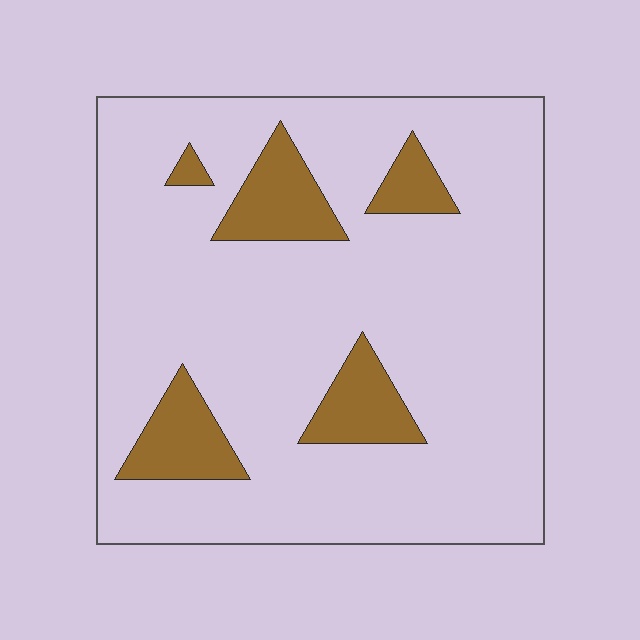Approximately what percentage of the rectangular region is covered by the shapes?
Approximately 15%.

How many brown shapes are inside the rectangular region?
5.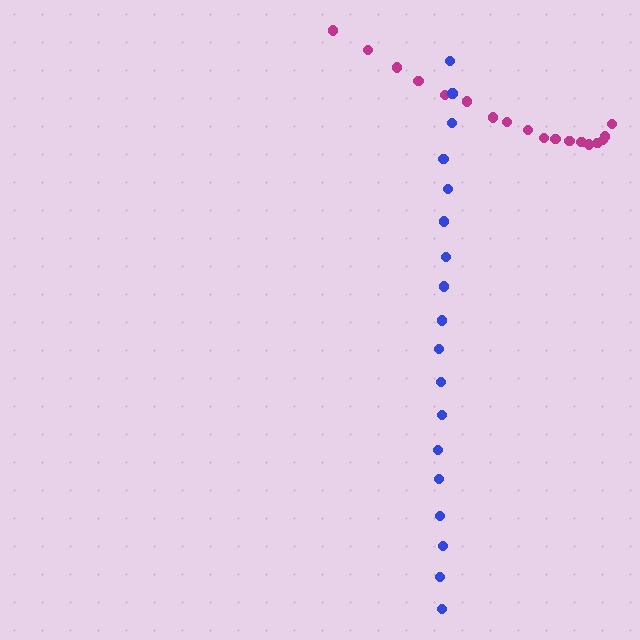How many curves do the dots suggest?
There are 2 distinct paths.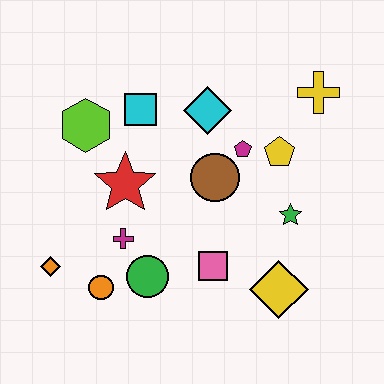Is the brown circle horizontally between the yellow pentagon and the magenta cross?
Yes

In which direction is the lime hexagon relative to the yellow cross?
The lime hexagon is to the left of the yellow cross.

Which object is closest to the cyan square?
The lime hexagon is closest to the cyan square.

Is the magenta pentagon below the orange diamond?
No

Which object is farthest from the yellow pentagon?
The orange diamond is farthest from the yellow pentagon.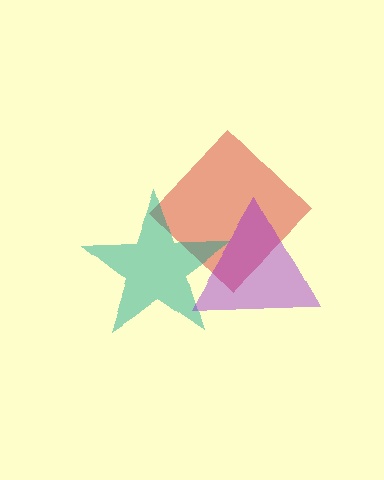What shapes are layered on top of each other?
The layered shapes are: a red diamond, a teal star, a purple triangle.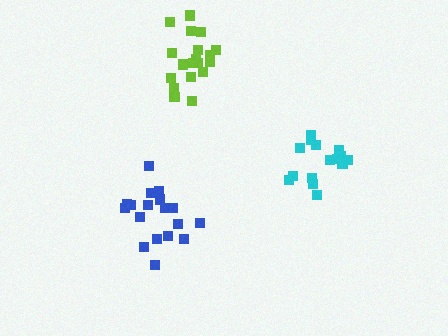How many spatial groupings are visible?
There are 3 spatial groupings.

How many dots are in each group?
Group 1: 15 dots, Group 2: 19 dots, Group 3: 18 dots (52 total).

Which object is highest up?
The lime cluster is topmost.